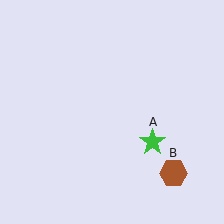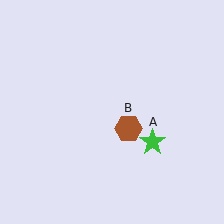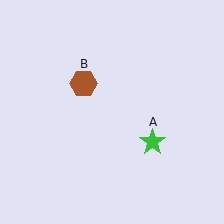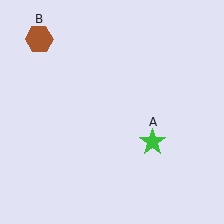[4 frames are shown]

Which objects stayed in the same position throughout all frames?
Green star (object A) remained stationary.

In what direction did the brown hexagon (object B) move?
The brown hexagon (object B) moved up and to the left.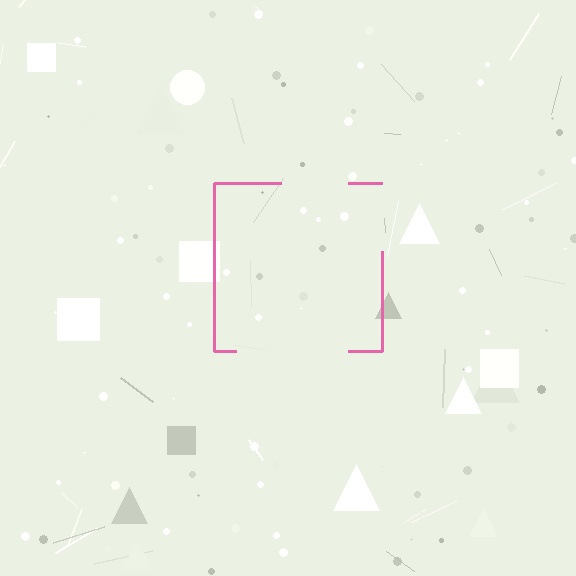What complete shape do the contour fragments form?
The contour fragments form a square.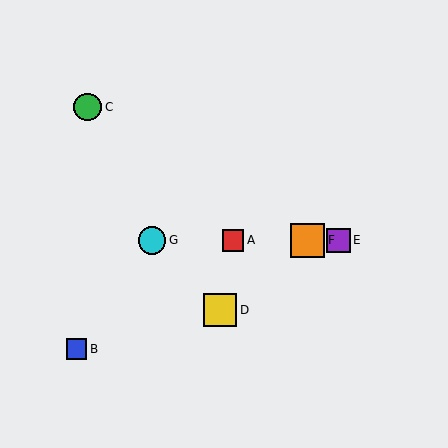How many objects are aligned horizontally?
4 objects (A, E, F, G) are aligned horizontally.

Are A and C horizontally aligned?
No, A is at y≈240 and C is at y≈107.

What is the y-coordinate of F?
Object F is at y≈240.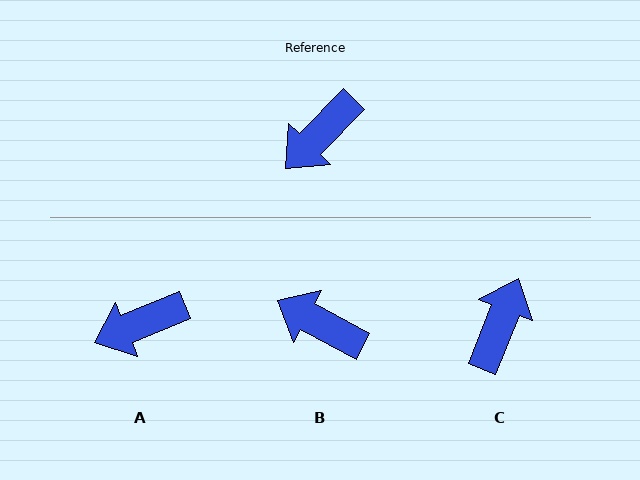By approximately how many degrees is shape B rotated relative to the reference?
Approximately 74 degrees clockwise.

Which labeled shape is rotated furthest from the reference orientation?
C, about 157 degrees away.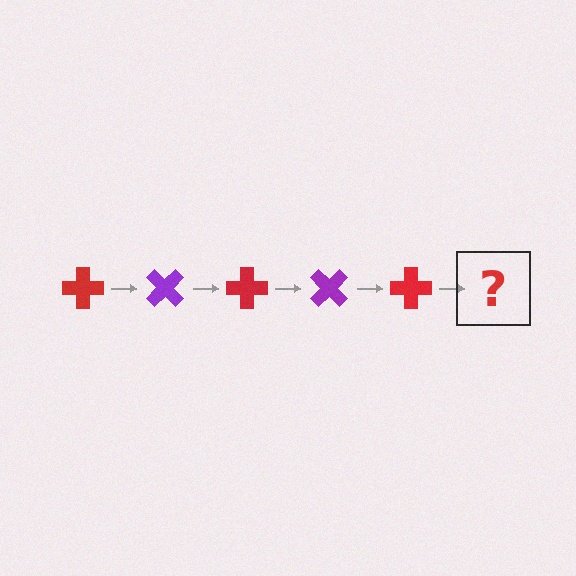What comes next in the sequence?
The next element should be a purple cross, rotated 225 degrees from the start.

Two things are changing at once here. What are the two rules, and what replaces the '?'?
The two rules are that it rotates 45 degrees each step and the color cycles through red and purple. The '?' should be a purple cross, rotated 225 degrees from the start.